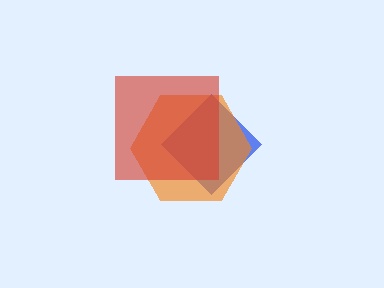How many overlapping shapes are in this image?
There are 3 overlapping shapes in the image.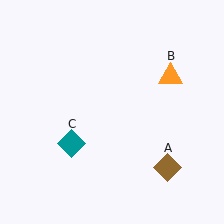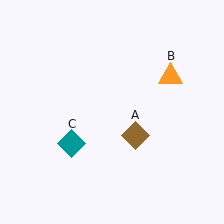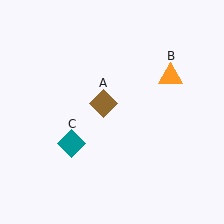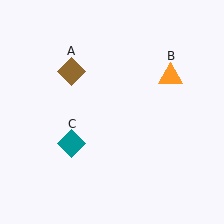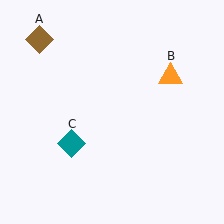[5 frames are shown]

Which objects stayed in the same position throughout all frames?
Orange triangle (object B) and teal diamond (object C) remained stationary.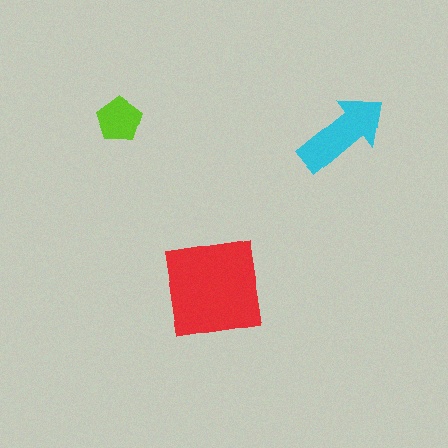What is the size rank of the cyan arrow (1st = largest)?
2nd.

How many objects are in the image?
There are 3 objects in the image.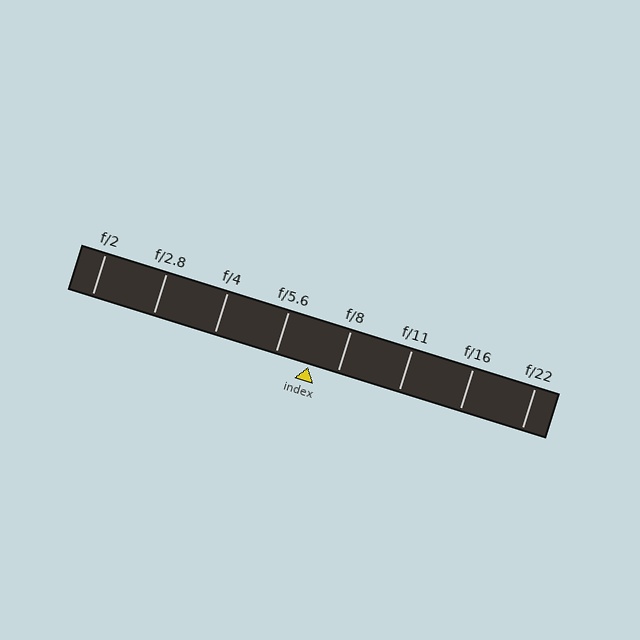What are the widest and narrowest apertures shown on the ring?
The widest aperture shown is f/2 and the narrowest is f/22.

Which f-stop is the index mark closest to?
The index mark is closest to f/8.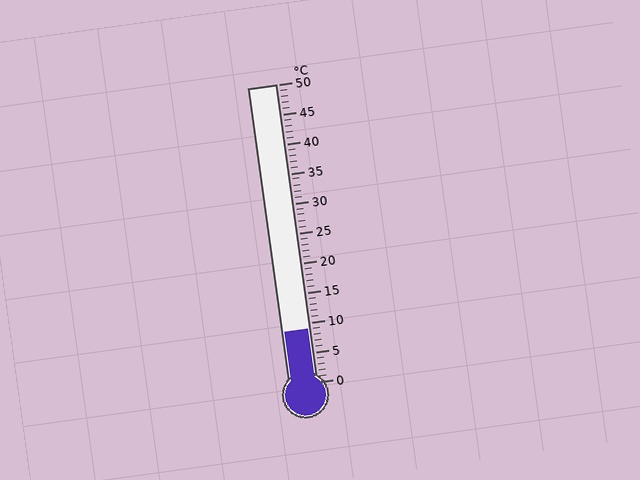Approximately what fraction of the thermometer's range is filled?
The thermometer is filled to approximately 20% of its range.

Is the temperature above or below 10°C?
The temperature is below 10°C.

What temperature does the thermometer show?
The thermometer shows approximately 9°C.